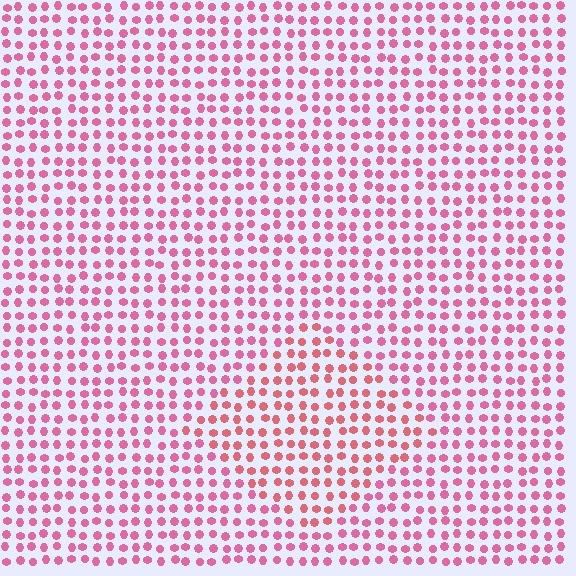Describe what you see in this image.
The image is filled with small pink elements in a uniform arrangement. A diamond-shaped region is visible where the elements are tinted to a slightly different hue, forming a subtle color boundary.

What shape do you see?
I see a diamond.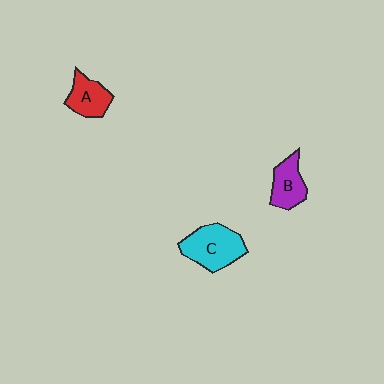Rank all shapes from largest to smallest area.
From largest to smallest: C (cyan), B (purple), A (red).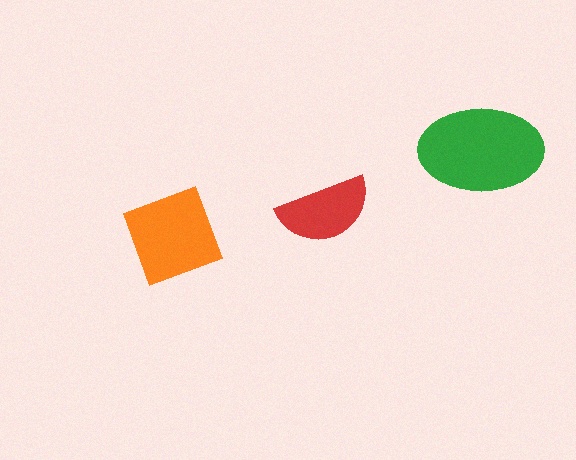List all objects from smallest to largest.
The red semicircle, the orange diamond, the green ellipse.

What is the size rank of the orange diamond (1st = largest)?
2nd.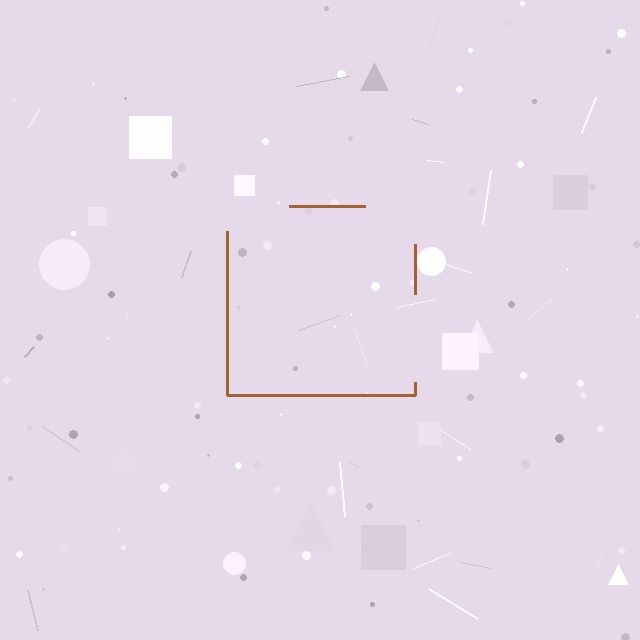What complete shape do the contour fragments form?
The contour fragments form a square.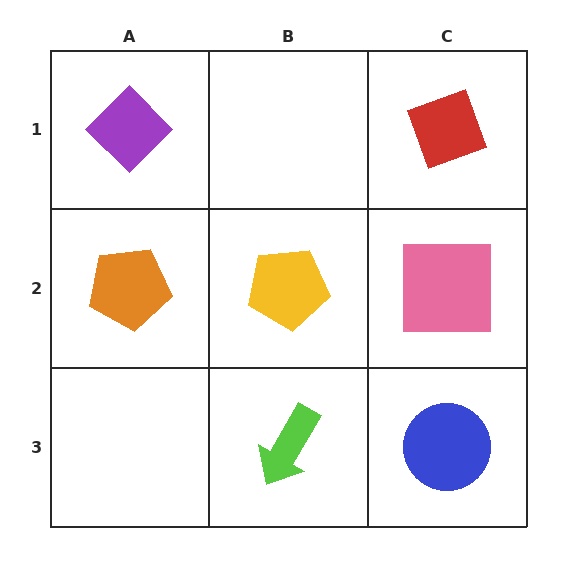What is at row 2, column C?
A pink square.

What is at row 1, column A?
A purple diamond.